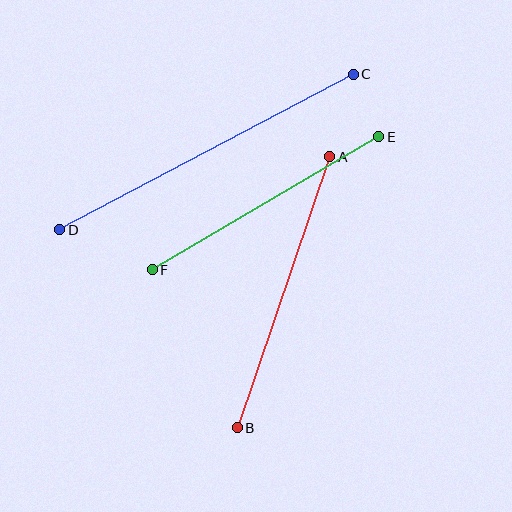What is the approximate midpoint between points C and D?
The midpoint is at approximately (207, 152) pixels.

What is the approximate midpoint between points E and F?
The midpoint is at approximately (265, 203) pixels.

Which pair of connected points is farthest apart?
Points C and D are farthest apart.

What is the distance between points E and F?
The distance is approximately 263 pixels.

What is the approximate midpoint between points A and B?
The midpoint is at approximately (284, 292) pixels.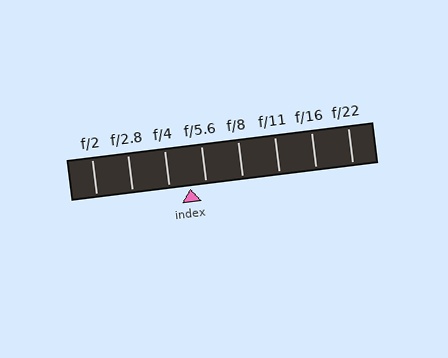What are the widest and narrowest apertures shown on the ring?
The widest aperture shown is f/2 and the narrowest is f/22.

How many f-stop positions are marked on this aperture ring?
There are 8 f-stop positions marked.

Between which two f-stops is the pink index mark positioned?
The index mark is between f/4 and f/5.6.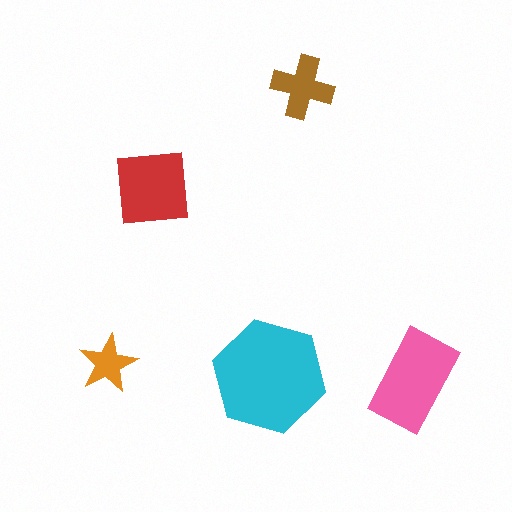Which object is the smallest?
The orange star.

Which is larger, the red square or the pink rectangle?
The pink rectangle.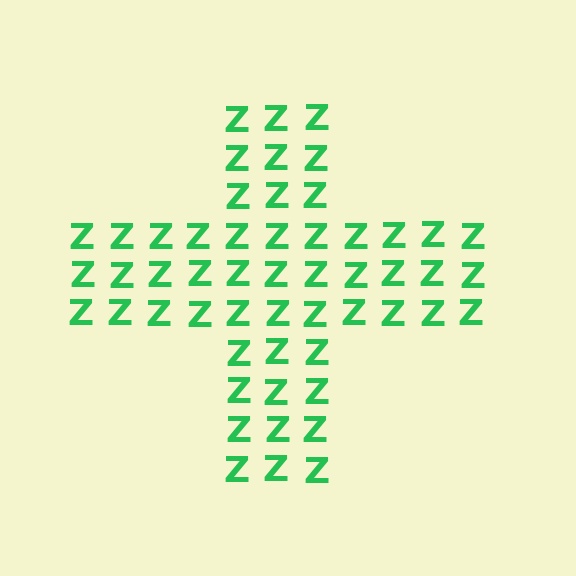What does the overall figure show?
The overall figure shows a cross.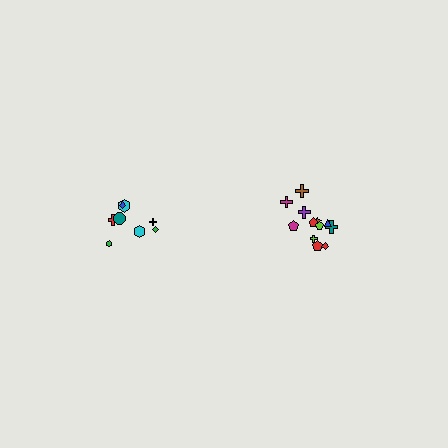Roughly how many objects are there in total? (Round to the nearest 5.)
Roughly 20 objects in total.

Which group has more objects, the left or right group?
The right group.